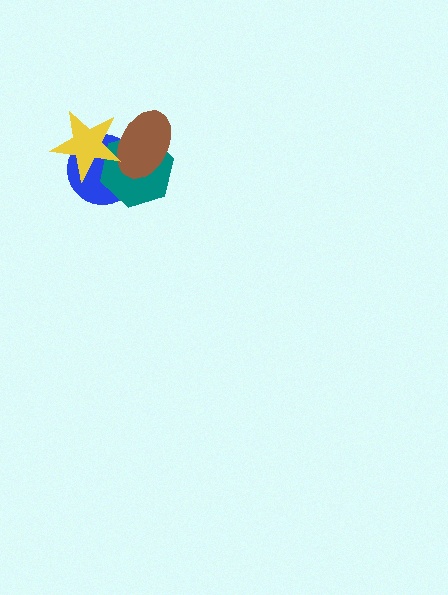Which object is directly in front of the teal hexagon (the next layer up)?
The brown ellipse is directly in front of the teal hexagon.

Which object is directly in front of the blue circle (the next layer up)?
The teal hexagon is directly in front of the blue circle.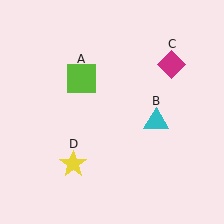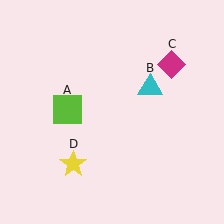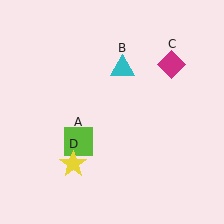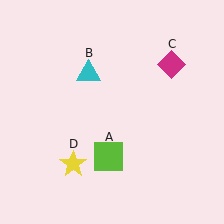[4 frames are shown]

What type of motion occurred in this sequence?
The lime square (object A), cyan triangle (object B) rotated counterclockwise around the center of the scene.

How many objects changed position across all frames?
2 objects changed position: lime square (object A), cyan triangle (object B).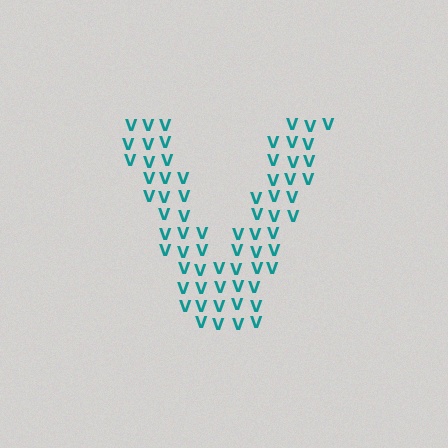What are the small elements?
The small elements are letter V's.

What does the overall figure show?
The overall figure shows the letter V.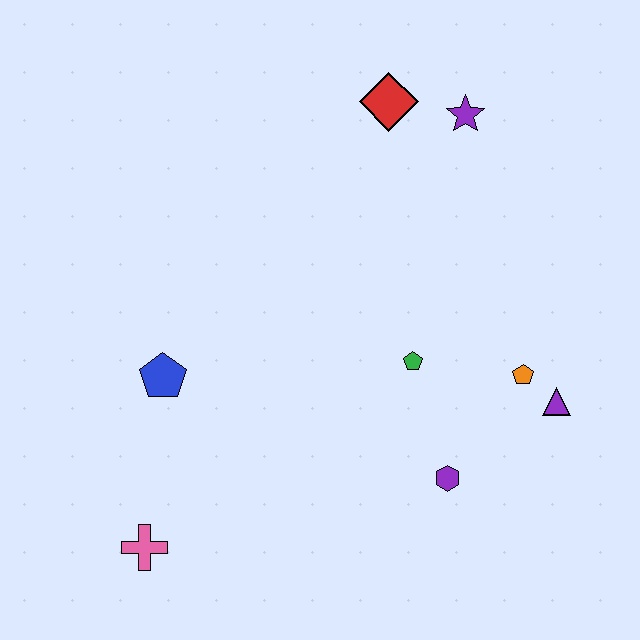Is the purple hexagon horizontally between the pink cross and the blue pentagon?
No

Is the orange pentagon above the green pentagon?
No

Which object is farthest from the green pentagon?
The pink cross is farthest from the green pentagon.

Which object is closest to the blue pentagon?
The pink cross is closest to the blue pentagon.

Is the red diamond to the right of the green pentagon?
No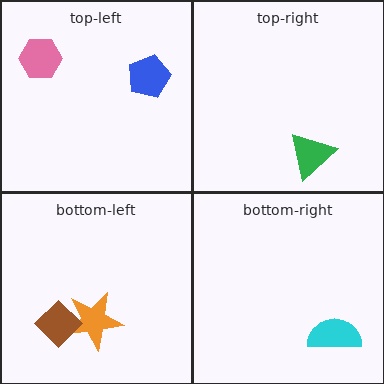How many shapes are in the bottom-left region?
2.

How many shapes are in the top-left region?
2.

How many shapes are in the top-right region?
1.